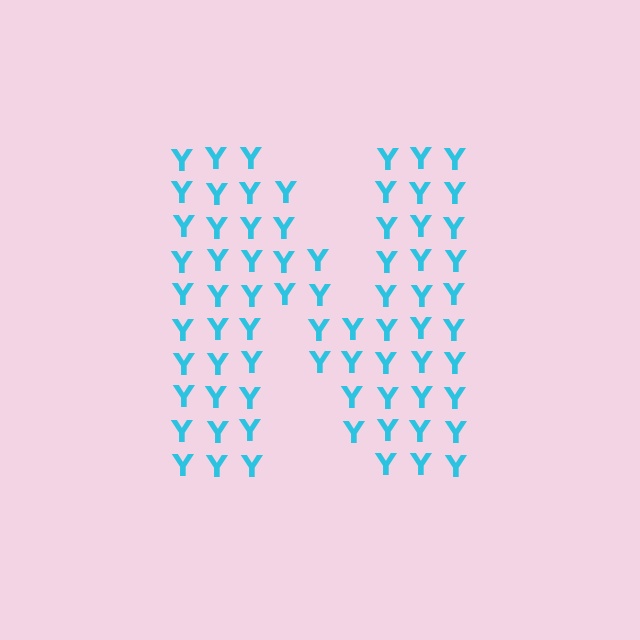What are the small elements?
The small elements are letter Y's.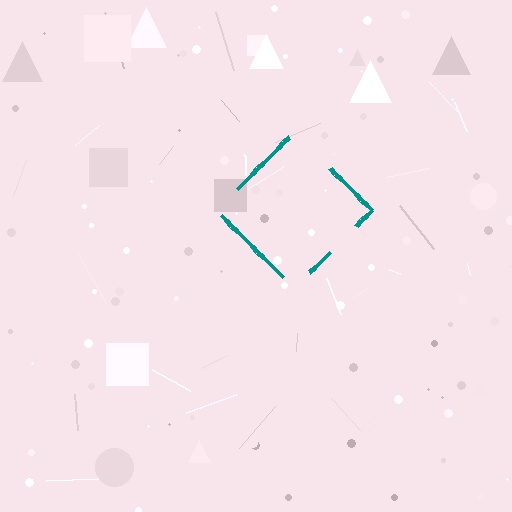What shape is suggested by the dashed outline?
The dashed outline suggests a diamond.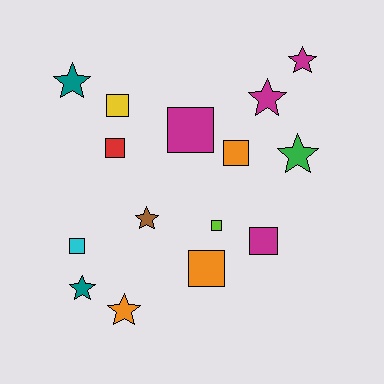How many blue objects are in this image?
There are no blue objects.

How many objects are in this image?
There are 15 objects.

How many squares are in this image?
There are 8 squares.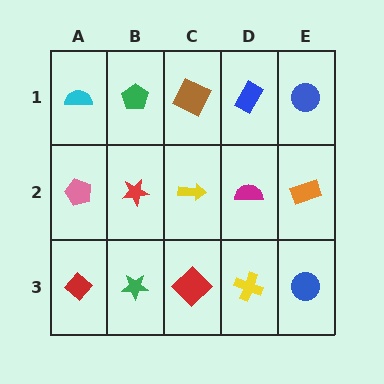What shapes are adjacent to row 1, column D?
A magenta semicircle (row 2, column D), a brown square (row 1, column C), a blue circle (row 1, column E).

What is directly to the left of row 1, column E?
A blue rectangle.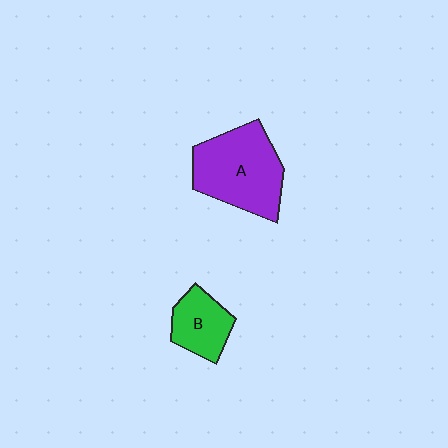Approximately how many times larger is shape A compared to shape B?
Approximately 1.9 times.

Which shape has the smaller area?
Shape B (green).